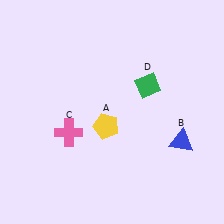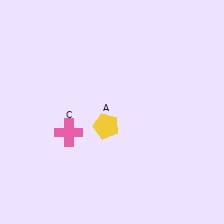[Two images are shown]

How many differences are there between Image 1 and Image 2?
There are 2 differences between the two images.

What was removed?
The blue triangle (B), the green diamond (D) were removed in Image 2.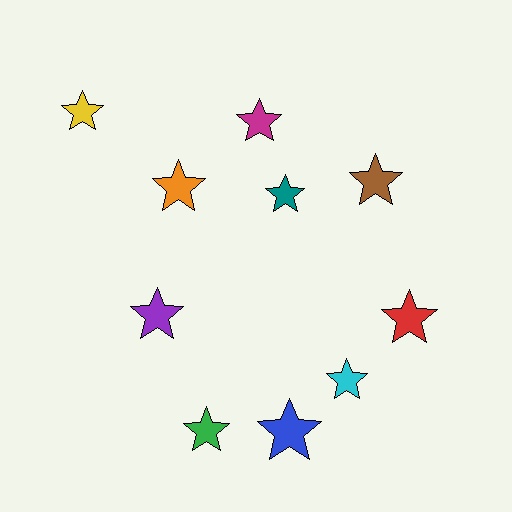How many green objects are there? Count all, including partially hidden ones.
There is 1 green object.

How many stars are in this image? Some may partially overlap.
There are 10 stars.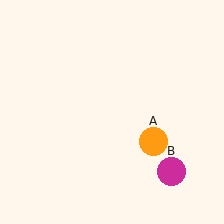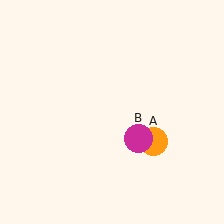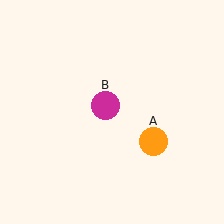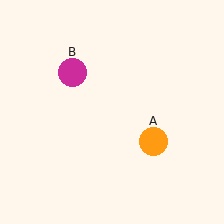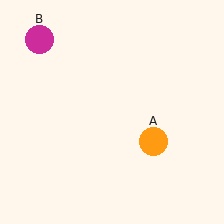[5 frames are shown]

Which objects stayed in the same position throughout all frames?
Orange circle (object A) remained stationary.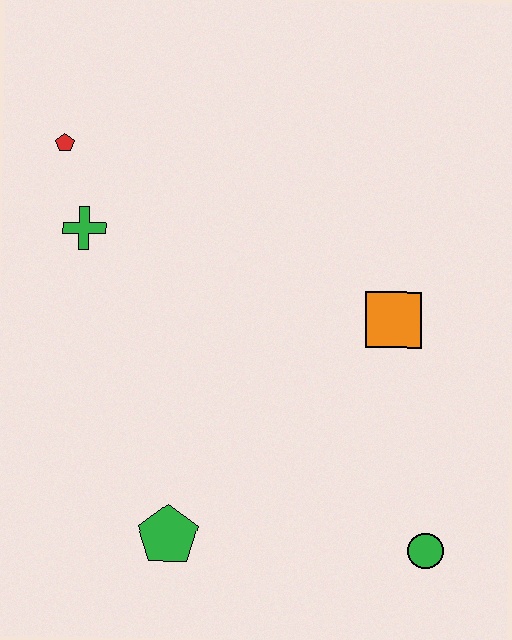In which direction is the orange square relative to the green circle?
The orange square is above the green circle.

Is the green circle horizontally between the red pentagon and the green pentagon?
No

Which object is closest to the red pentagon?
The green cross is closest to the red pentagon.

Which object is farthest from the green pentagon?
The red pentagon is farthest from the green pentagon.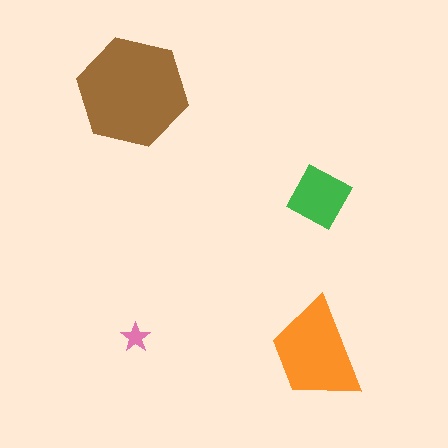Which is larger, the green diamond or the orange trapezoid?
The orange trapezoid.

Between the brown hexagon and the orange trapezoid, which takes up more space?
The brown hexagon.